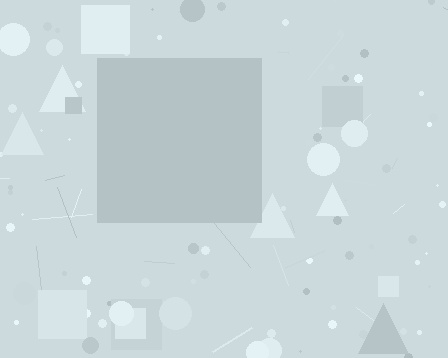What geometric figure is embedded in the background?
A square is embedded in the background.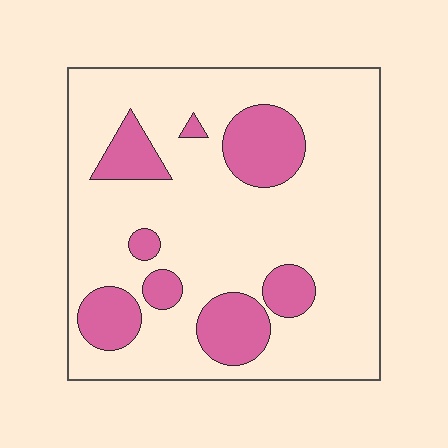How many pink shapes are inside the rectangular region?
8.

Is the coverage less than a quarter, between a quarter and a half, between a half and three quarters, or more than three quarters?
Less than a quarter.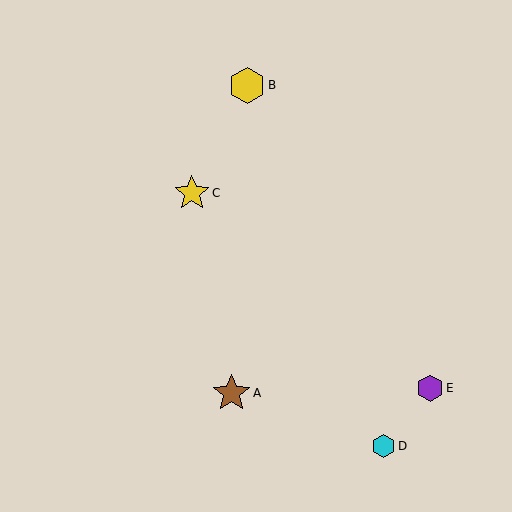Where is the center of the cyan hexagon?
The center of the cyan hexagon is at (384, 446).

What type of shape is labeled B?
Shape B is a yellow hexagon.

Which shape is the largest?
The brown star (labeled A) is the largest.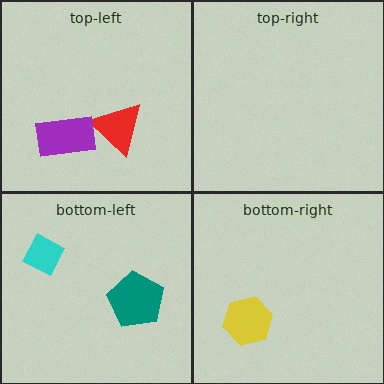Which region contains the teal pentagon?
The bottom-left region.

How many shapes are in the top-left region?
2.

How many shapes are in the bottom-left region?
2.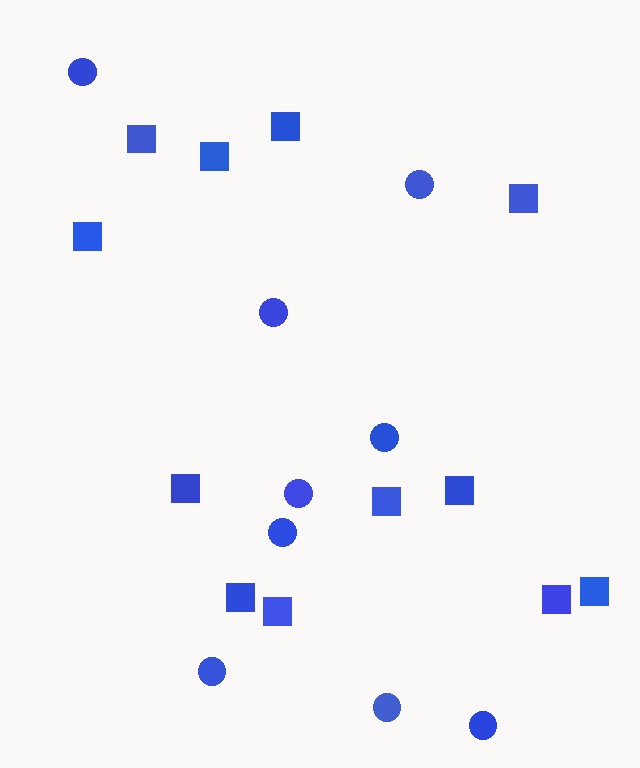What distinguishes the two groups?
There are 2 groups: one group of circles (9) and one group of squares (12).